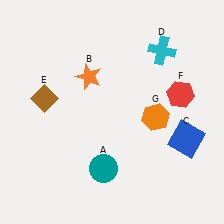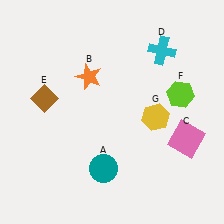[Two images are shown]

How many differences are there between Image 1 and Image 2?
There are 3 differences between the two images.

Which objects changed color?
C changed from blue to pink. F changed from red to lime. G changed from orange to yellow.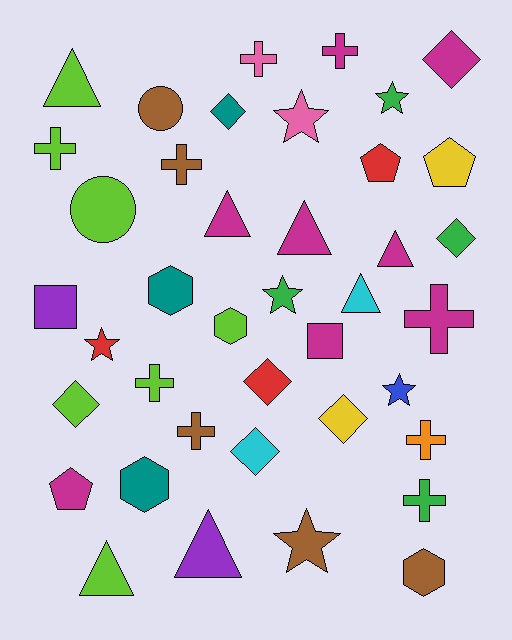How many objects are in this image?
There are 40 objects.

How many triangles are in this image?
There are 7 triangles.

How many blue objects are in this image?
There is 1 blue object.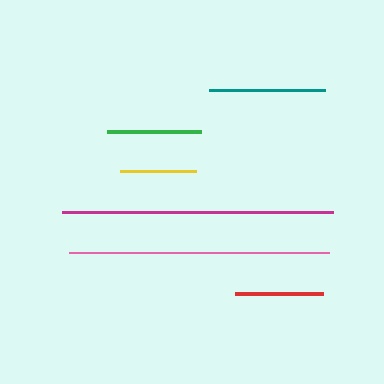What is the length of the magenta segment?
The magenta segment is approximately 271 pixels long.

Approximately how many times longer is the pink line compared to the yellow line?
The pink line is approximately 3.4 times the length of the yellow line.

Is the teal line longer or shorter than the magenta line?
The magenta line is longer than the teal line.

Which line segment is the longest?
The magenta line is the longest at approximately 271 pixels.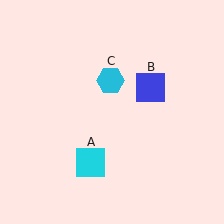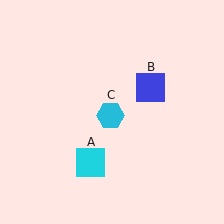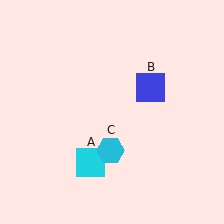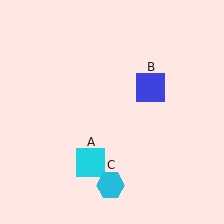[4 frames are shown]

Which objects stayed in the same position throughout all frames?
Cyan square (object A) and blue square (object B) remained stationary.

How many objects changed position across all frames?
1 object changed position: cyan hexagon (object C).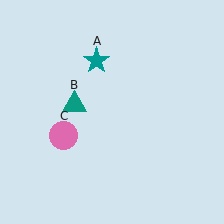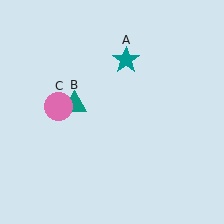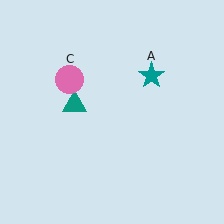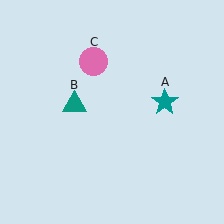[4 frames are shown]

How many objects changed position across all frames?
2 objects changed position: teal star (object A), pink circle (object C).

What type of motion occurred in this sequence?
The teal star (object A), pink circle (object C) rotated clockwise around the center of the scene.